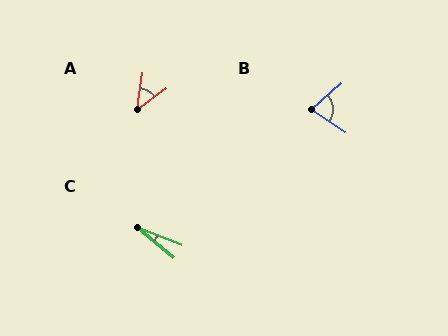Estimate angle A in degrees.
Approximately 46 degrees.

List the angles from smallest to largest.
C (18°), A (46°), B (74°).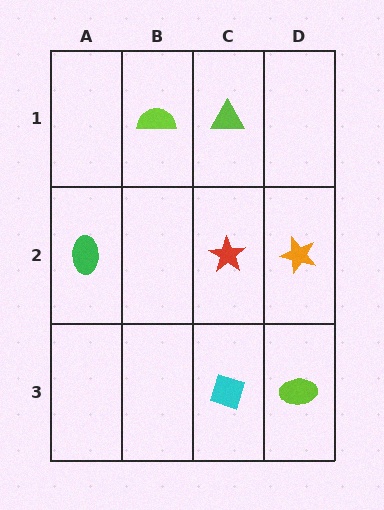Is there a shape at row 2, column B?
No, that cell is empty.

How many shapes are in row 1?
2 shapes.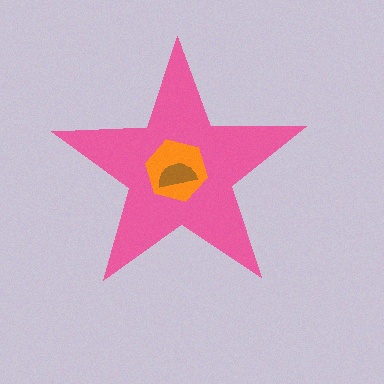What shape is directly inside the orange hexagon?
The brown semicircle.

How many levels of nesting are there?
3.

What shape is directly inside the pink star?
The orange hexagon.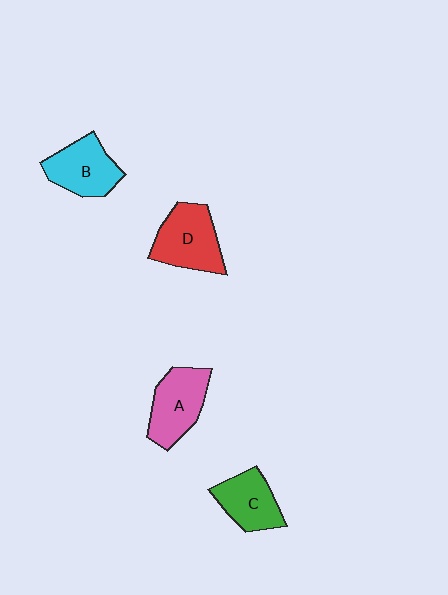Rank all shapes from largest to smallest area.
From largest to smallest: D (red), A (pink), B (cyan), C (green).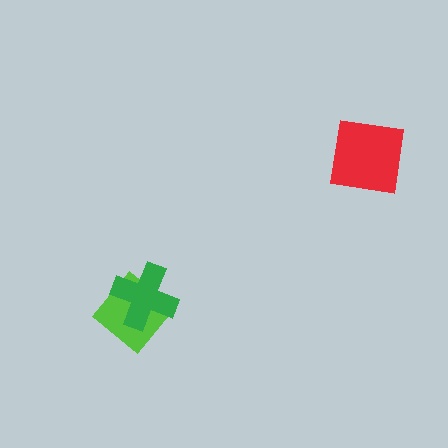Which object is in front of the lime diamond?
The green cross is in front of the lime diamond.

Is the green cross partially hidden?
No, no other shape covers it.